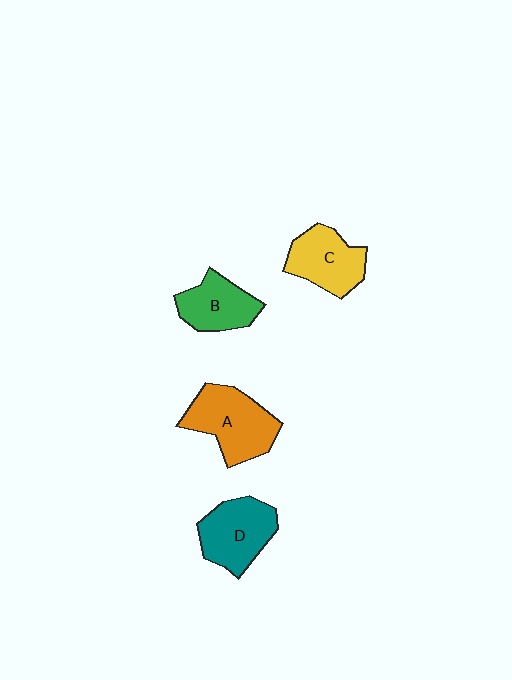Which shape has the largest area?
Shape A (orange).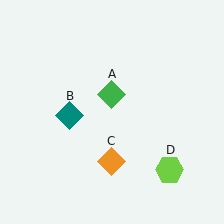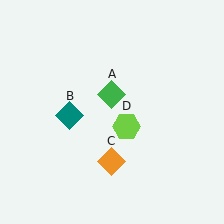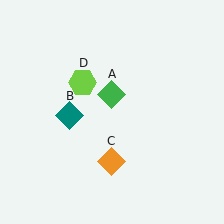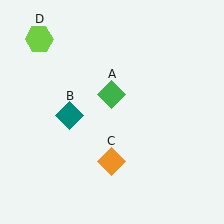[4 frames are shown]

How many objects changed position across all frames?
1 object changed position: lime hexagon (object D).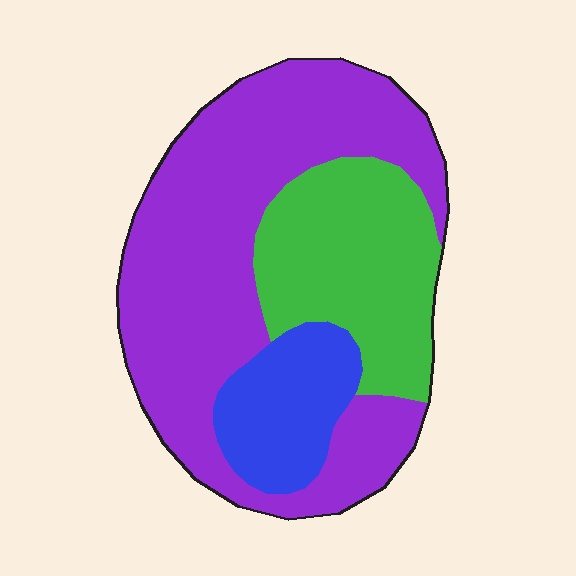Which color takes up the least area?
Blue, at roughly 15%.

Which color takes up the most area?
Purple, at roughly 60%.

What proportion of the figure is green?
Green covers about 25% of the figure.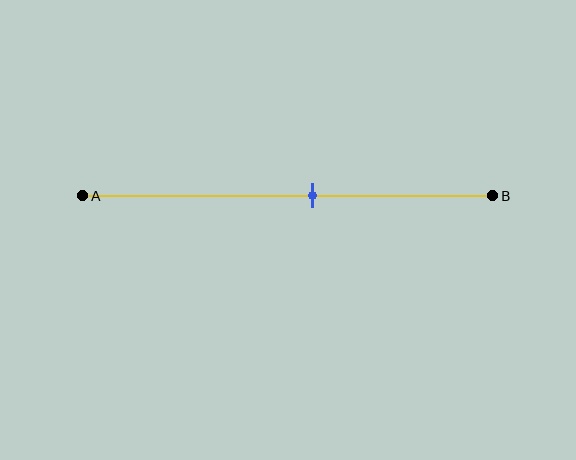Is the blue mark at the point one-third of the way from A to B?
No, the mark is at about 55% from A, not at the 33% one-third point.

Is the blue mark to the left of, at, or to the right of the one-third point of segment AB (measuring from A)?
The blue mark is to the right of the one-third point of segment AB.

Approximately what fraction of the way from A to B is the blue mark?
The blue mark is approximately 55% of the way from A to B.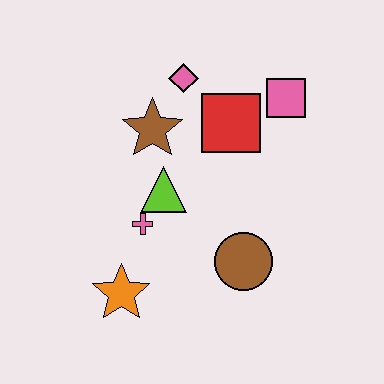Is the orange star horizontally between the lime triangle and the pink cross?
No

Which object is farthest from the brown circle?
The pink diamond is farthest from the brown circle.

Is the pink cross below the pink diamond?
Yes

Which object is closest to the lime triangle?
The pink cross is closest to the lime triangle.